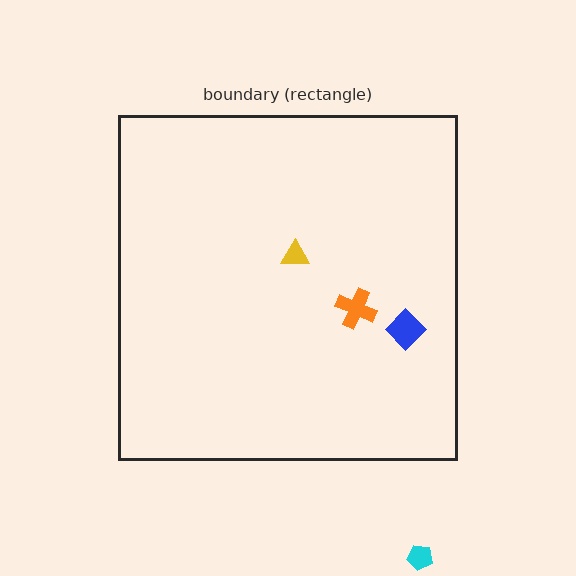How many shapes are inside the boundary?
3 inside, 1 outside.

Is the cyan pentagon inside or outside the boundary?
Outside.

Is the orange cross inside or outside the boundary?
Inside.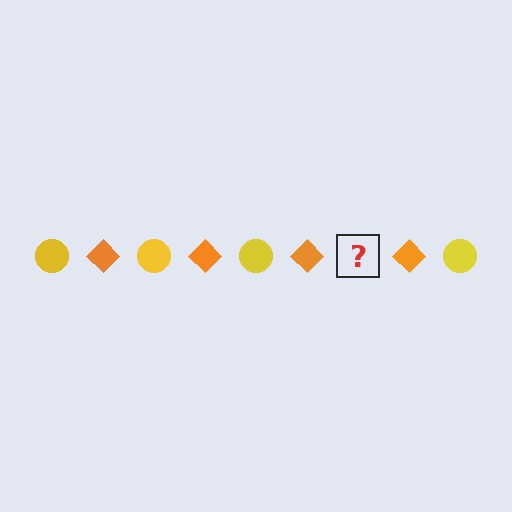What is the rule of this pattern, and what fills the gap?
The rule is that the pattern alternates between yellow circle and orange diamond. The gap should be filled with a yellow circle.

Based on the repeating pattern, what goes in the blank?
The blank should be a yellow circle.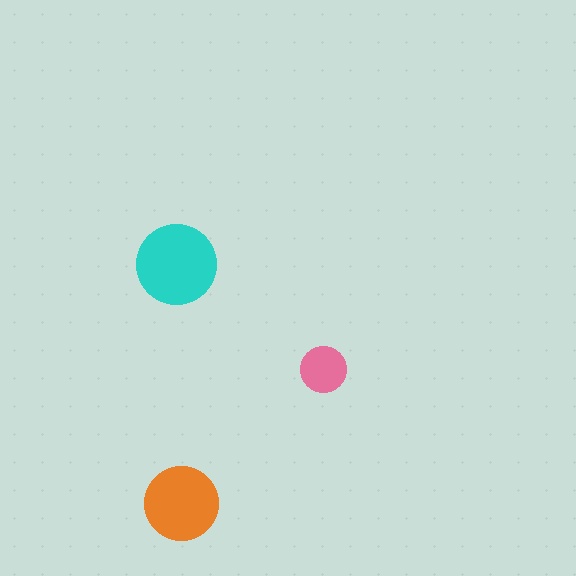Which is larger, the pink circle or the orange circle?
The orange one.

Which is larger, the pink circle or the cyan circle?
The cyan one.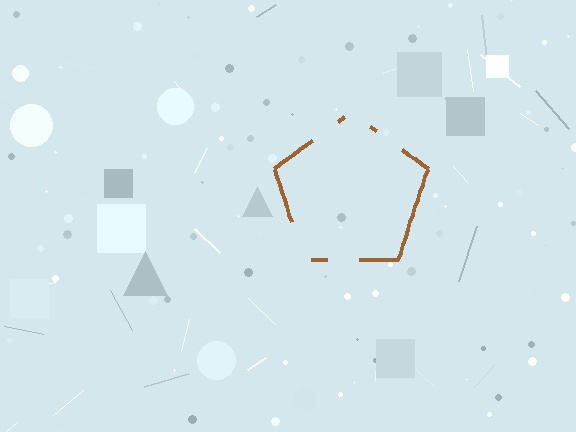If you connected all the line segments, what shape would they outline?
They would outline a pentagon.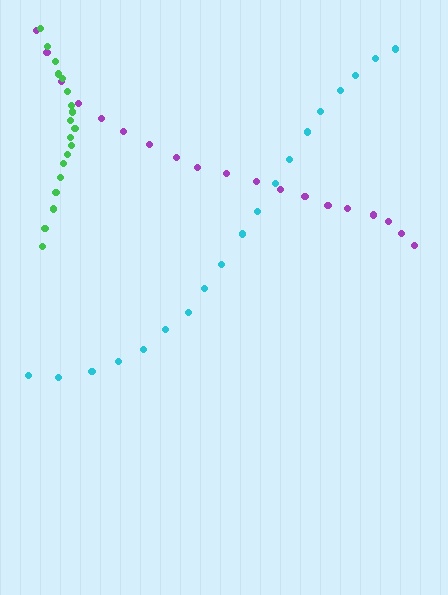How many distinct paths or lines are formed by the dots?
There are 3 distinct paths.